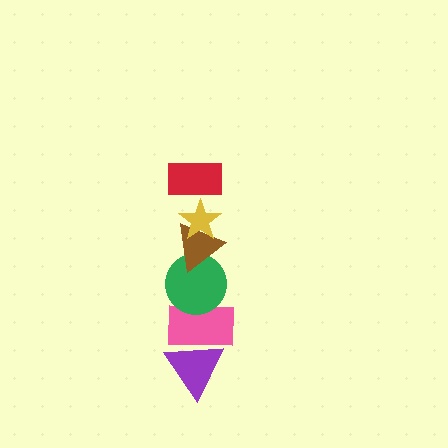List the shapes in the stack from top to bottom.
From top to bottom: the red rectangle, the yellow star, the brown triangle, the green circle, the pink rectangle, the purple triangle.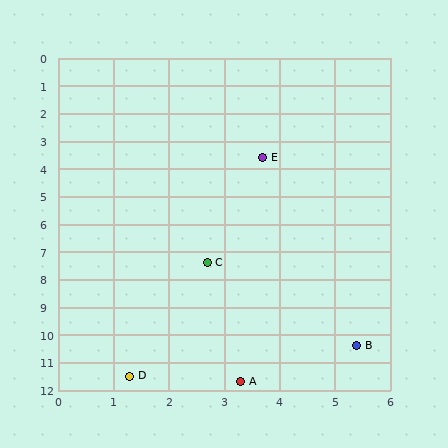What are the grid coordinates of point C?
Point C is at approximately (2.7, 7.4).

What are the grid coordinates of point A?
Point A is at approximately (3.3, 11.7).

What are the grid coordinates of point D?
Point D is at approximately (1.3, 11.5).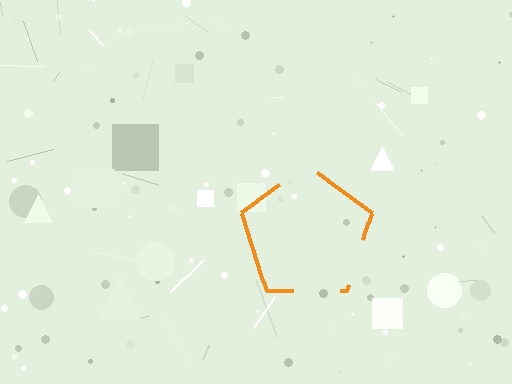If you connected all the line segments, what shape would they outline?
They would outline a pentagon.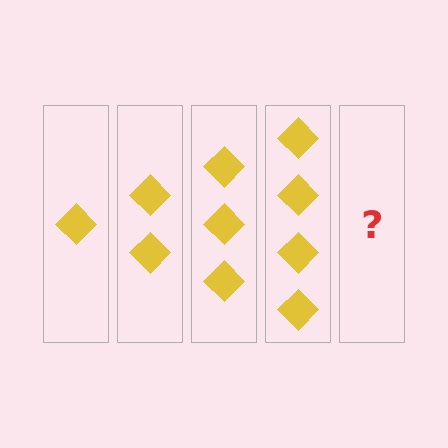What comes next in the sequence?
The next element should be 5 diamonds.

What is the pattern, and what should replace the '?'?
The pattern is that each step adds one more diamond. The '?' should be 5 diamonds.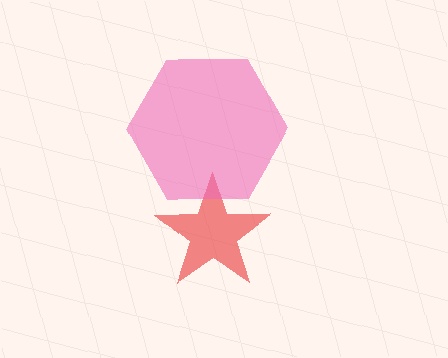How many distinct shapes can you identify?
There are 2 distinct shapes: a red star, a pink hexagon.